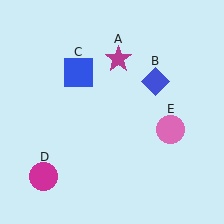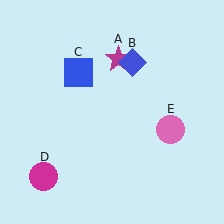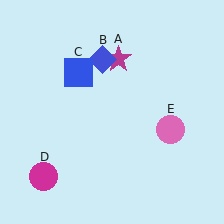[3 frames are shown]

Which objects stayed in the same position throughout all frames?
Magenta star (object A) and blue square (object C) and magenta circle (object D) and pink circle (object E) remained stationary.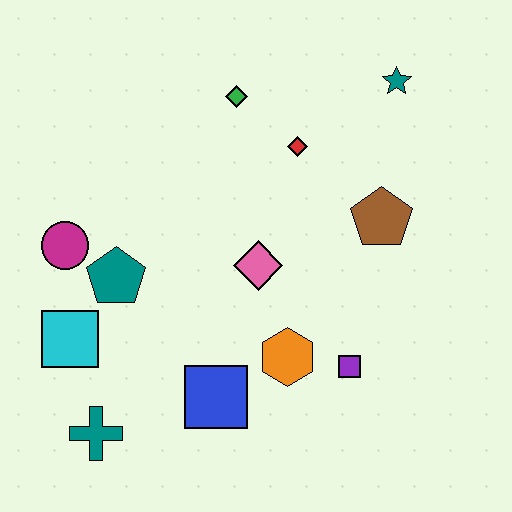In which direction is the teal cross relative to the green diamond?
The teal cross is below the green diamond.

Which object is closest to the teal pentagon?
The magenta circle is closest to the teal pentagon.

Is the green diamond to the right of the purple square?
No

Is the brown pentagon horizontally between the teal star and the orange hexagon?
Yes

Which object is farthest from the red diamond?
The teal cross is farthest from the red diamond.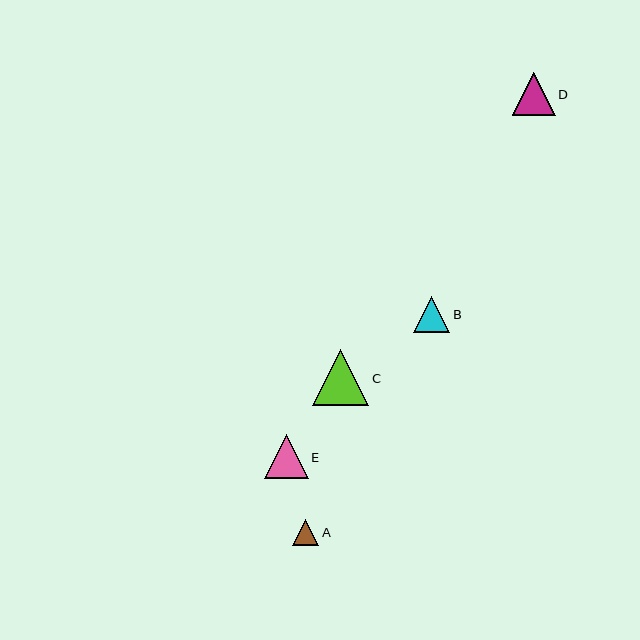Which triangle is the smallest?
Triangle A is the smallest with a size of approximately 26 pixels.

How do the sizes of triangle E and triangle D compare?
Triangle E and triangle D are approximately the same size.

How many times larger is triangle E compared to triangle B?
Triangle E is approximately 1.2 times the size of triangle B.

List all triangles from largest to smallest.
From largest to smallest: C, E, D, B, A.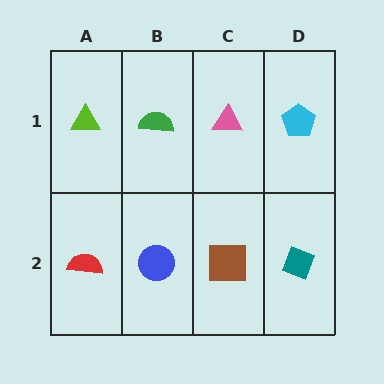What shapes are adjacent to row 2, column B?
A green semicircle (row 1, column B), a red semicircle (row 2, column A), a brown square (row 2, column C).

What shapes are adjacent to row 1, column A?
A red semicircle (row 2, column A), a green semicircle (row 1, column B).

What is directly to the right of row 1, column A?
A green semicircle.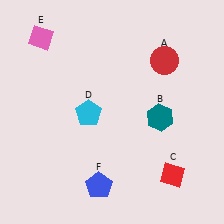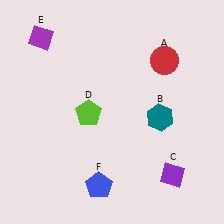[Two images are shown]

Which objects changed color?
C changed from red to purple. D changed from cyan to lime. E changed from pink to purple.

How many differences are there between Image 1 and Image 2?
There are 3 differences between the two images.